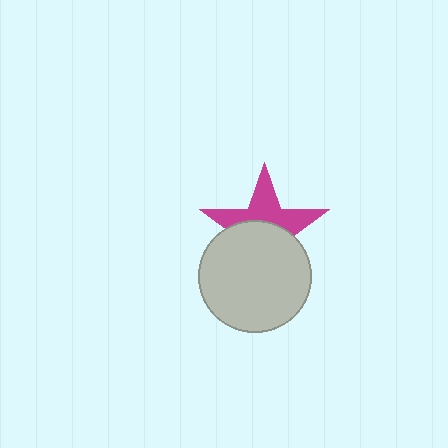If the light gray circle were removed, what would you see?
You would see the complete magenta star.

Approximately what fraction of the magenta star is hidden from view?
Roughly 54% of the magenta star is hidden behind the light gray circle.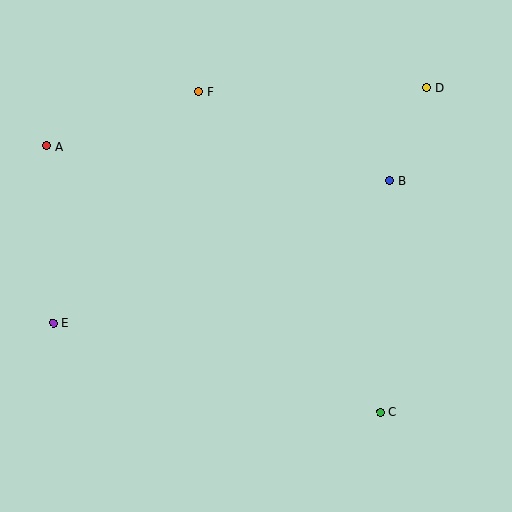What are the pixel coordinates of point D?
Point D is at (427, 88).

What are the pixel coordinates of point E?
Point E is at (54, 323).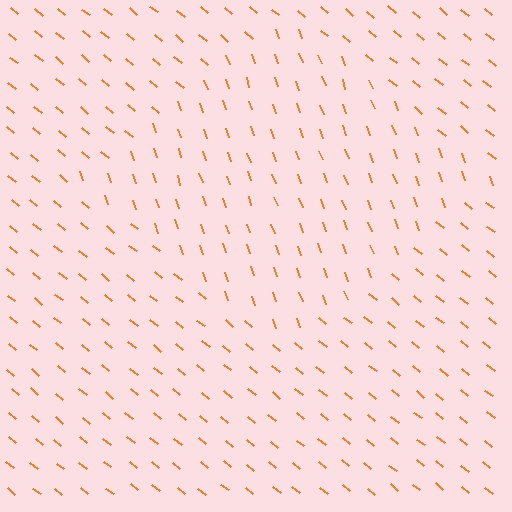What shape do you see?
I see a diamond.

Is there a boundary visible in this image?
Yes, there is a texture boundary formed by a change in line orientation.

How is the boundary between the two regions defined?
The boundary is defined purely by a change in line orientation (approximately 31 degrees difference). All lines are the same color and thickness.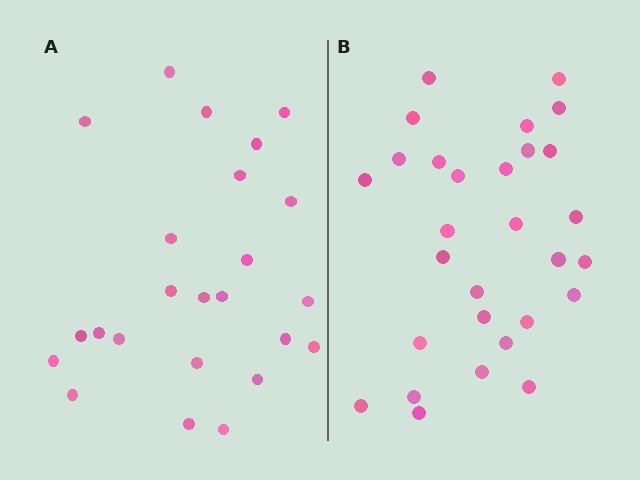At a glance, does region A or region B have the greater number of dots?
Region B (the right region) has more dots.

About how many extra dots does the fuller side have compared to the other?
Region B has about 5 more dots than region A.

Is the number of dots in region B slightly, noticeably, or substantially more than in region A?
Region B has only slightly more — the two regions are fairly close. The ratio is roughly 1.2 to 1.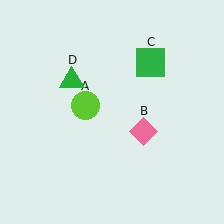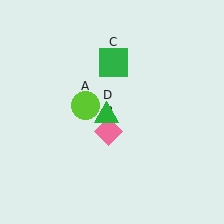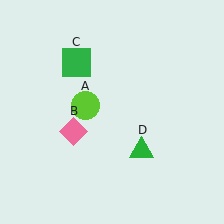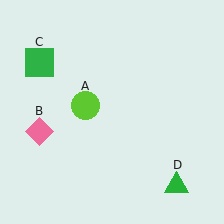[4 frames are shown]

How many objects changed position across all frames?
3 objects changed position: pink diamond (object B), green square (object C), green triangle (object D).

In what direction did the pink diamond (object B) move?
The pink diamond (object B) moved left.